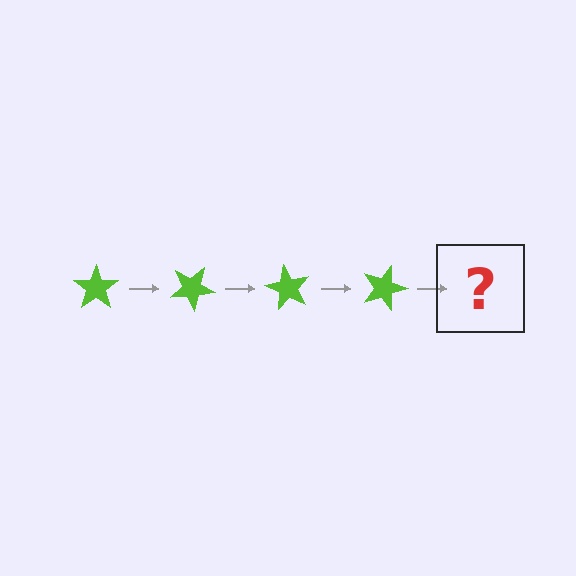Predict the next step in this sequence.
The next step is a lime star rotated 120 degrees.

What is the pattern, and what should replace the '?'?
The pattern is that the star rotates 30 degrees each step. The '?' should be a lime star rotated 120 degrees.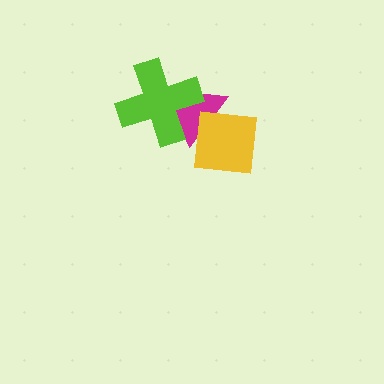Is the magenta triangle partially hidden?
Yes, it is partially covered by another shape.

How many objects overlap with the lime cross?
1 object overlaps with the lime cross.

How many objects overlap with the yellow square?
1 object overlaps with the yellow square.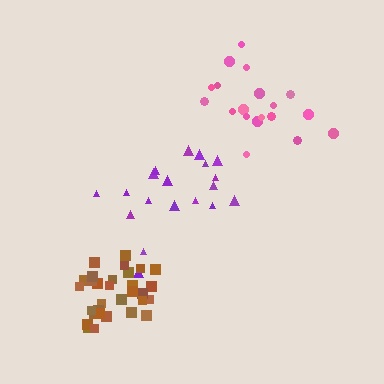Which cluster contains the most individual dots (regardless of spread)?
Brown (31).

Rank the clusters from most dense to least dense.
brown, purple, pink.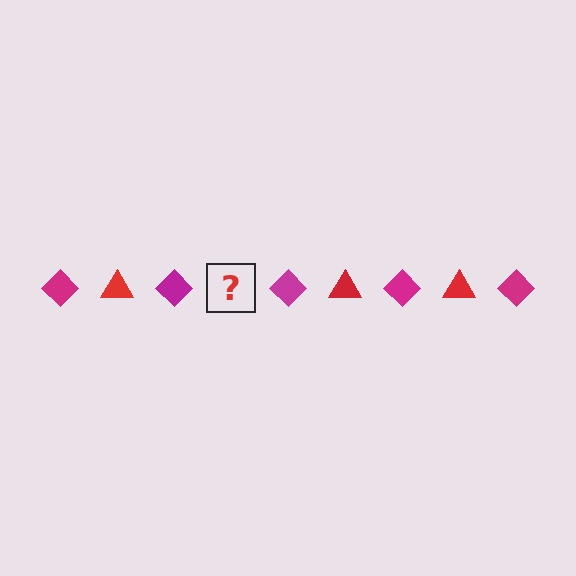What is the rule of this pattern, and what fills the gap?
The rule is that the pattern alternates between magenta diamond and red triangle. The gap should be filled with a red triangle.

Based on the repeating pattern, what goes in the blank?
The blank should be a red triangle.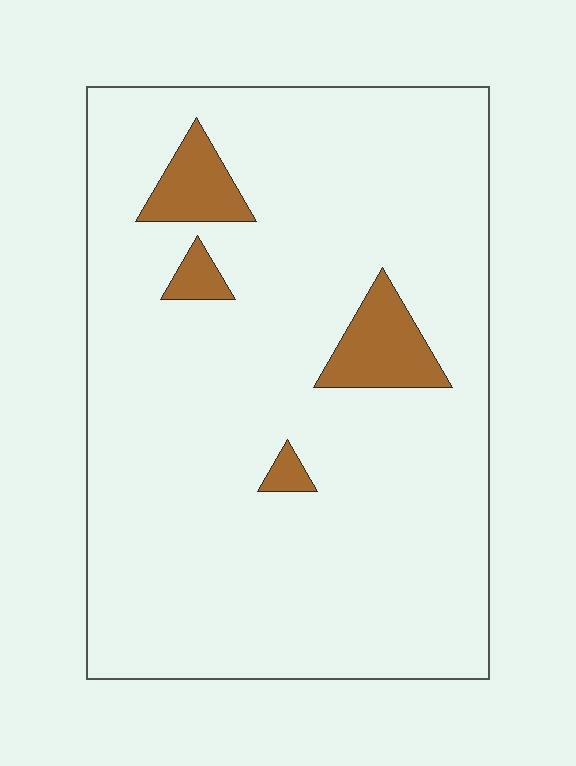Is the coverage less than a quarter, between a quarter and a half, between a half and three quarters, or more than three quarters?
Less than a quarter.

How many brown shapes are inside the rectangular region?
4.